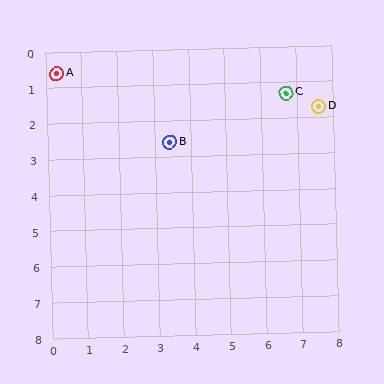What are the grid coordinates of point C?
Point C is at approximately (6.7, 1.3).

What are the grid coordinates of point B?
Point B is at approximately (3.4, 2.6).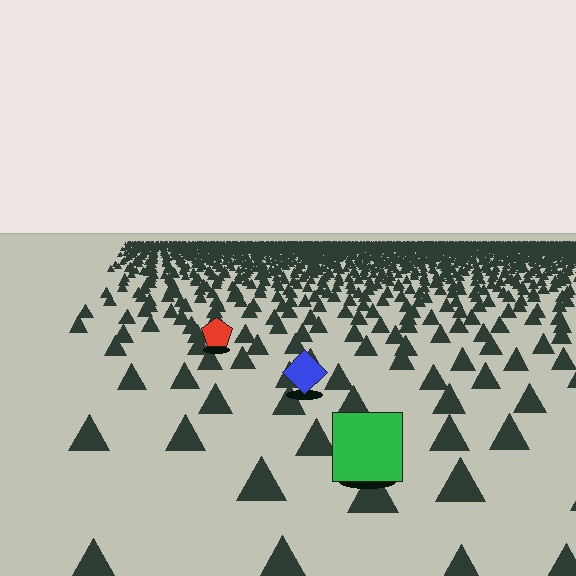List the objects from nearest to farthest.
From nearest to farthest: the green square, the blue diamond, the red pentagon.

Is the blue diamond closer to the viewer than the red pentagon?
Yes. The blue diamond is closer — you can tell from the texture gradient: the ground texture is coarser near it.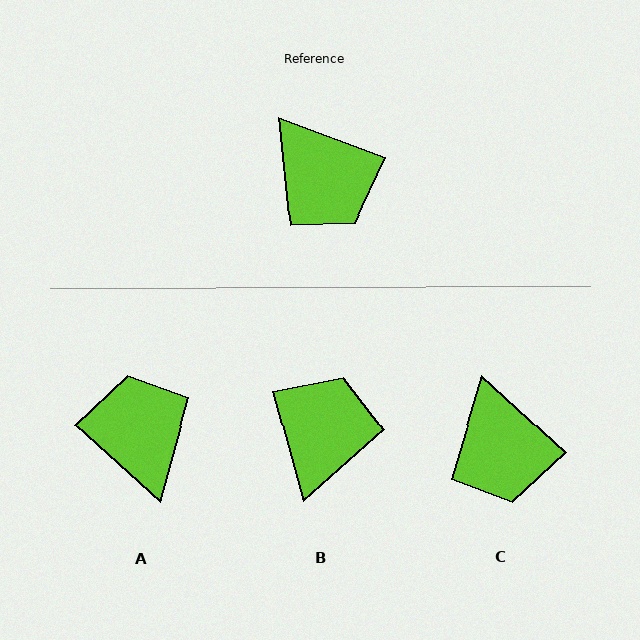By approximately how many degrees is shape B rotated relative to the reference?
Approximately 126 degrees counter-clockwise.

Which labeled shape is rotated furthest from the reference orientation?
A, about 159 degrees away.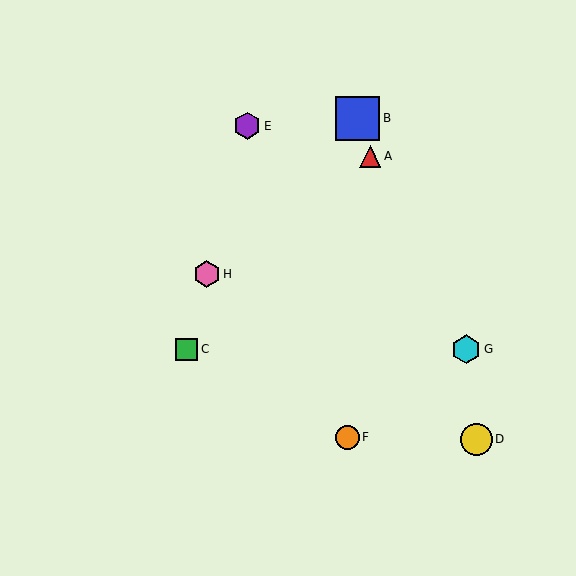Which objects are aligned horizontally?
Objects C, G are aligned horizontally.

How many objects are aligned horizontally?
2 objects (C, G) are aligned horizontally.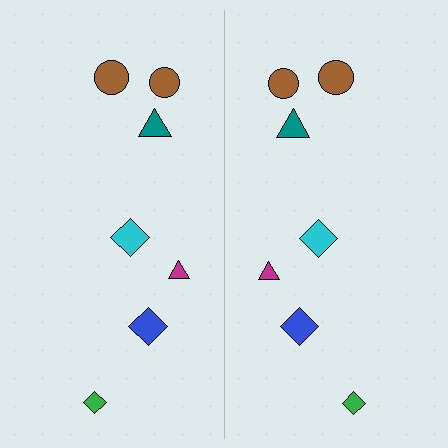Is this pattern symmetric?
Yes, this pattern has bilateral (reflection) symmetry.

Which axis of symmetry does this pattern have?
The pattern has a vertical axis of symmetry running through the center of the image.